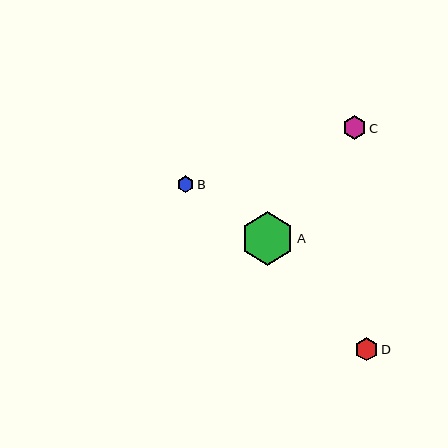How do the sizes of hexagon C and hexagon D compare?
Hexagon C and hexagon D are approximately the same size.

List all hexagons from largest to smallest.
From largest to smallest: A, C, D, B.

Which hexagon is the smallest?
Hexagon B is the smallest with a size of approximately 17 pixels.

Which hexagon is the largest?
Hexagon A is the largest with a size of approximately 53 pixels.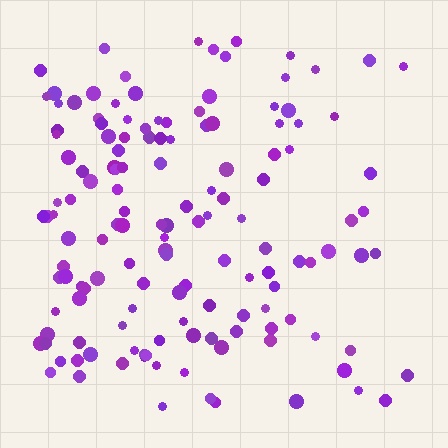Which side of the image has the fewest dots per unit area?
The right.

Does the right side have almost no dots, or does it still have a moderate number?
Still a moderate number, just noticeably fewer than the left.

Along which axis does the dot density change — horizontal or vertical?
Horizontal.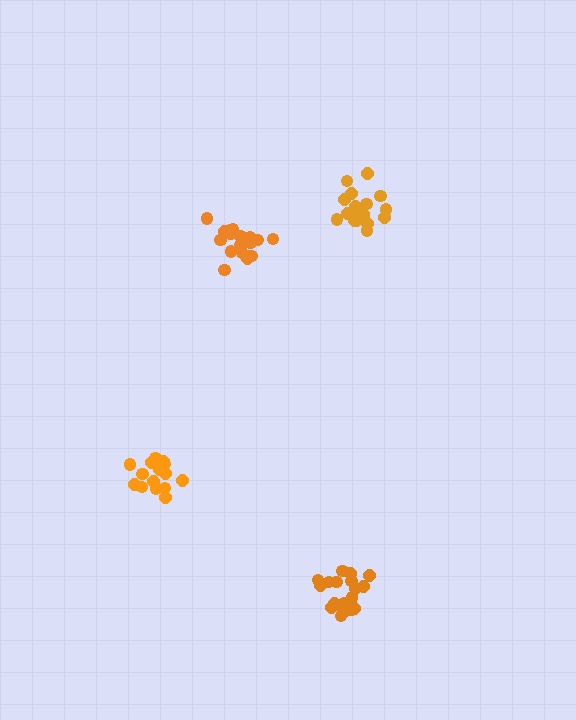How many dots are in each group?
Group 1: 15 dots, Group 2: 20 dots, Group 3: 19 dots, Group 4: 17 dots (71 total).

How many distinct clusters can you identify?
There are 4 distinct clusters.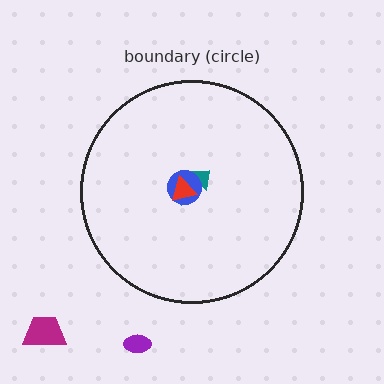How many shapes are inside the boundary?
3 inside, 2 outside.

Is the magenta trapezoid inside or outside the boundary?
Outside.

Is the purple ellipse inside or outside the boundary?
Outside.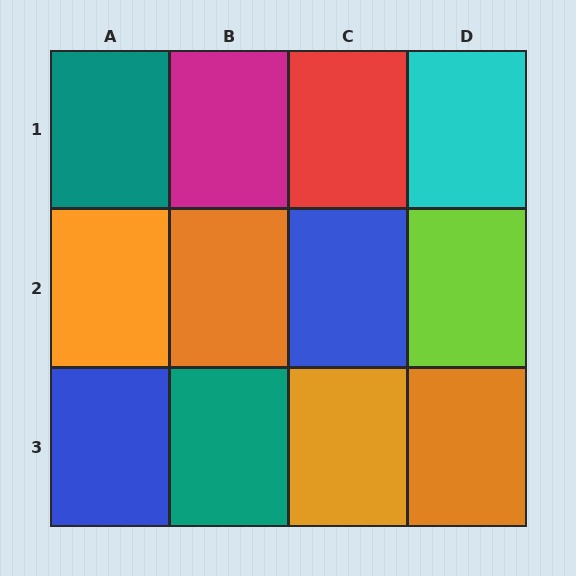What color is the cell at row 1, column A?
Teal.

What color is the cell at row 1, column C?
Red.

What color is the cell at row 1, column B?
Magenta.